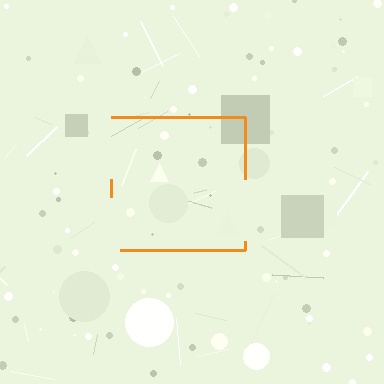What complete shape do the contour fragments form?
The contour fragments form a square.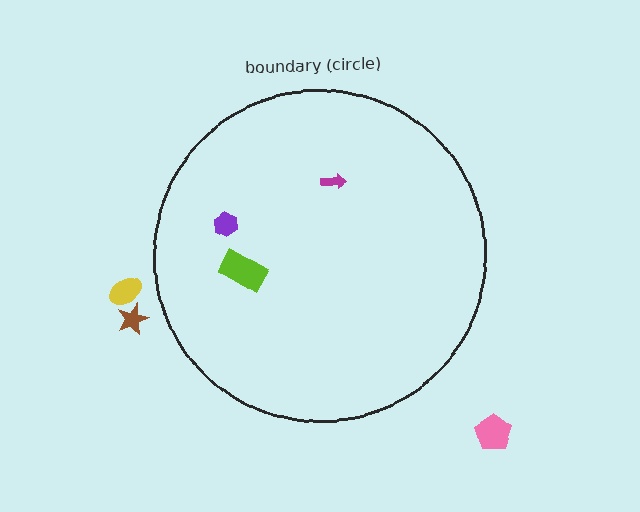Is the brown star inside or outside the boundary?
Outside.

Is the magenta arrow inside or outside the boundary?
Inside.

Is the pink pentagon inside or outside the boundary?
Outside.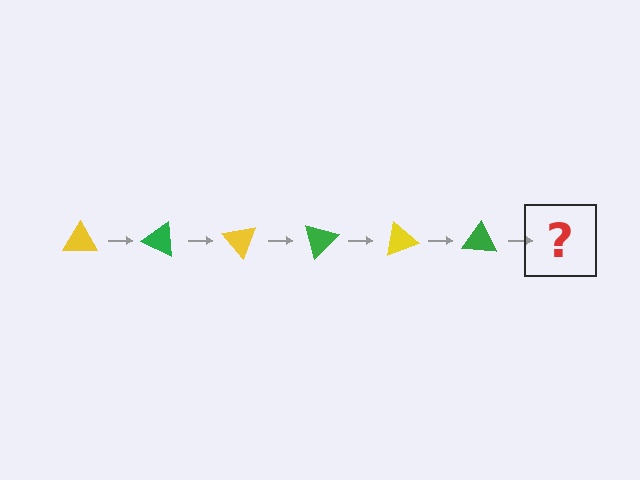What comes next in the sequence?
The next element should be a yellow triangle, rotated 150 degrees from the start.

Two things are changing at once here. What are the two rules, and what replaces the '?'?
The two rules are that it rotates 25 degrees each step and the color cycles through yellow and green. The '?' should be a yellow triangle, rotated 150 degrees from the start.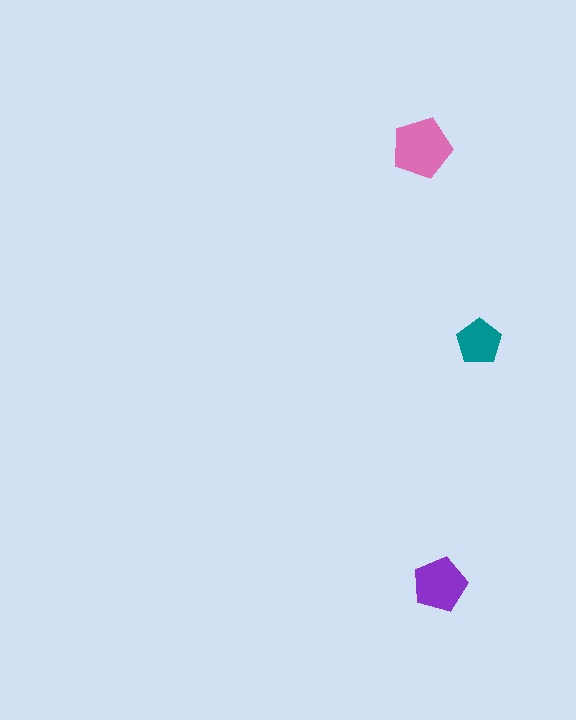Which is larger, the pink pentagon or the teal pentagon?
The pink one.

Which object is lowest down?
The purple pentagon is bottommost.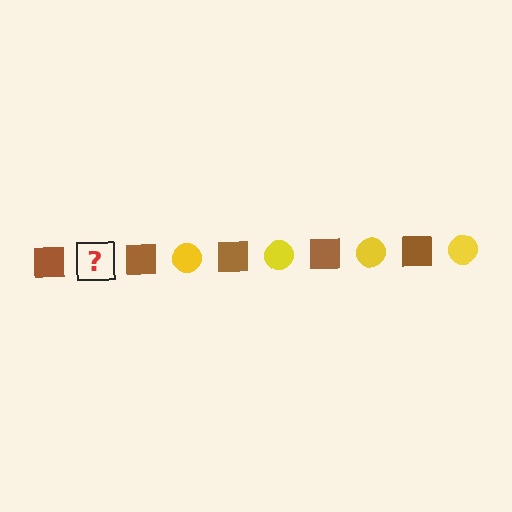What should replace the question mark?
The question mark should be replaced with a yellow circle.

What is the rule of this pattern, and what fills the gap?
The rule is that the pattern alternates between brown square and yellow circle. The gap should be filled with a yellow circle.